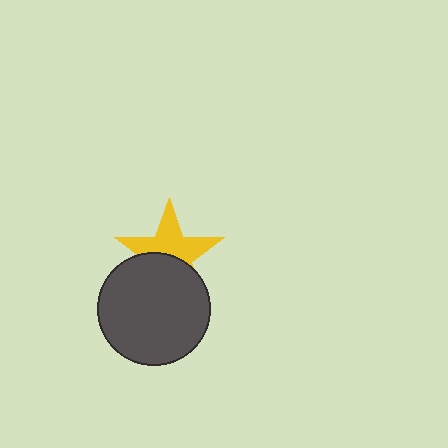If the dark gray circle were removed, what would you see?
You would see the complete yellow star.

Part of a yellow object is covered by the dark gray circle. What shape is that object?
It is a star.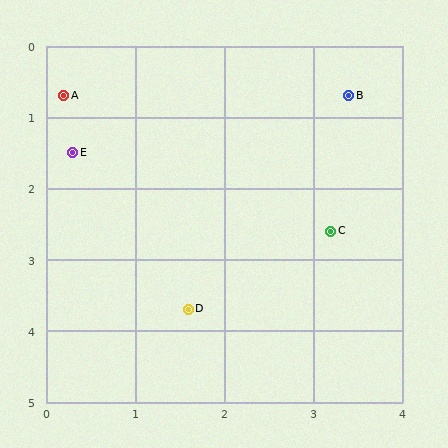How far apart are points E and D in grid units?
Points E and D are about 2.6 grid units apart.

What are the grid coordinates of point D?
Point D is at approximately (1.6, 3.7).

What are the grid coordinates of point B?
Point B is at approximately (3.4, 0.7).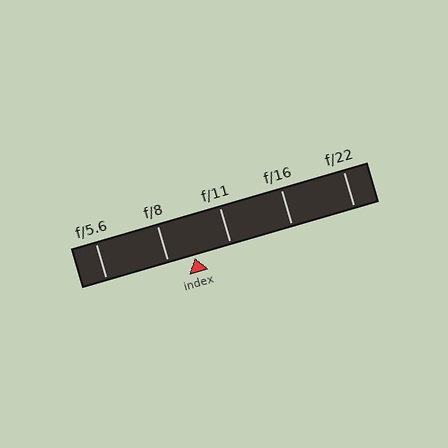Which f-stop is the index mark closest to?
The index mark is closest to f/8.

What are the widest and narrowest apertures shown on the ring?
The widest aperture shown is f/5.6 and the narrowest is f/22.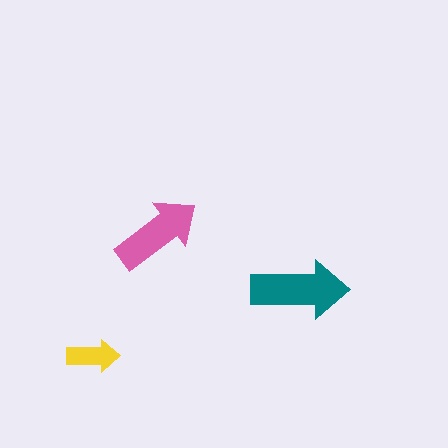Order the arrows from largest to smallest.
the teal one, the pink one, the yellow one.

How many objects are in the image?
There are 3 objects in the image.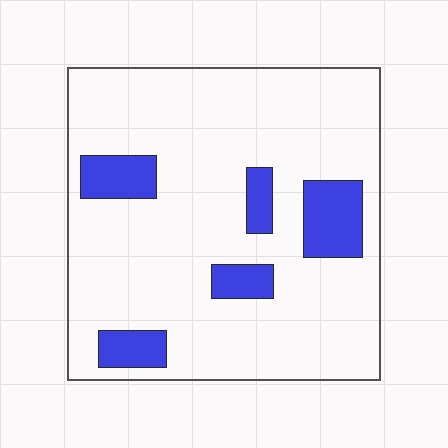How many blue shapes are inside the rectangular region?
5.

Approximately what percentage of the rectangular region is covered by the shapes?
Approximately 15%.